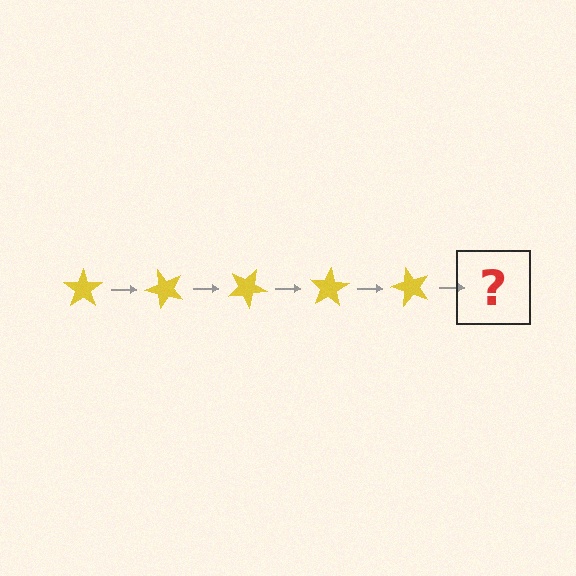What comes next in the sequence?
The next element should be a yellow star rotated 250 degrees.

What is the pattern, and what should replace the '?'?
The pattern is that the star rotates 50 degrees each step. The '?' should be a yellow star rotated 250 degrees.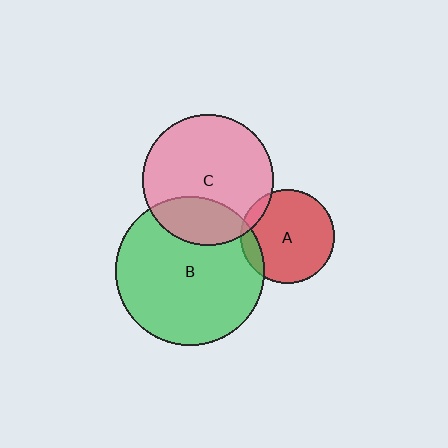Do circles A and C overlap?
Yes.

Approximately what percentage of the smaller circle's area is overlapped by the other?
Approximately 10%.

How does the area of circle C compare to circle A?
Approximately 1.9 times.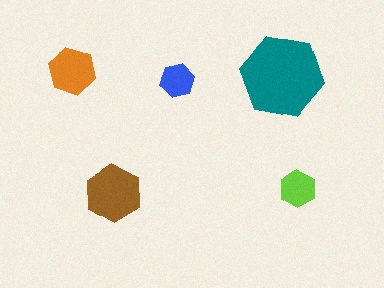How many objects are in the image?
There are 5 objects in the image.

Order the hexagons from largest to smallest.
the teal one, the brown one, the orange one, the lime one, the blue one.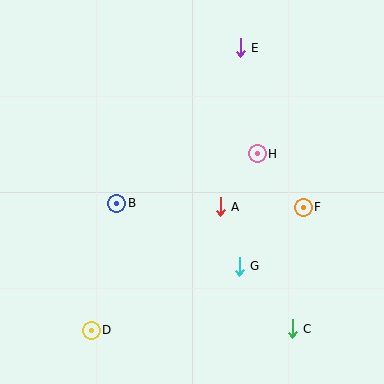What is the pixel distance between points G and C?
The distance between G and C is 82 pixels.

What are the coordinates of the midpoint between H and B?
The midpoint between H and B is at (187, 179).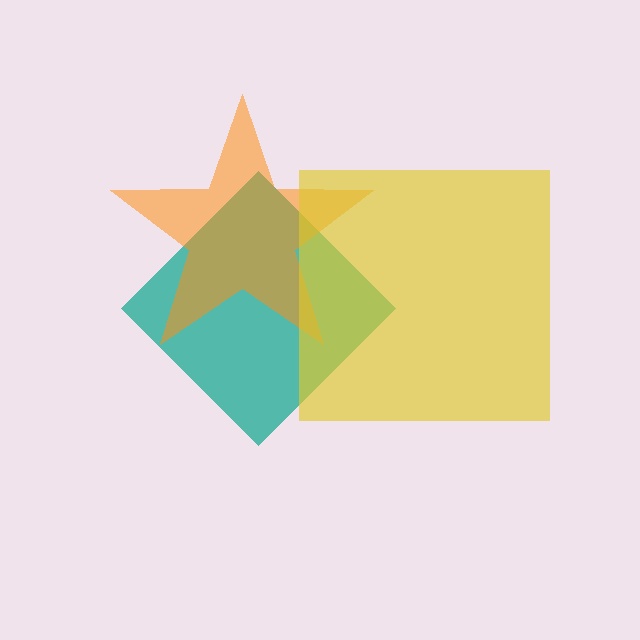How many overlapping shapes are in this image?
There are 3 overlapping shapes in the image.